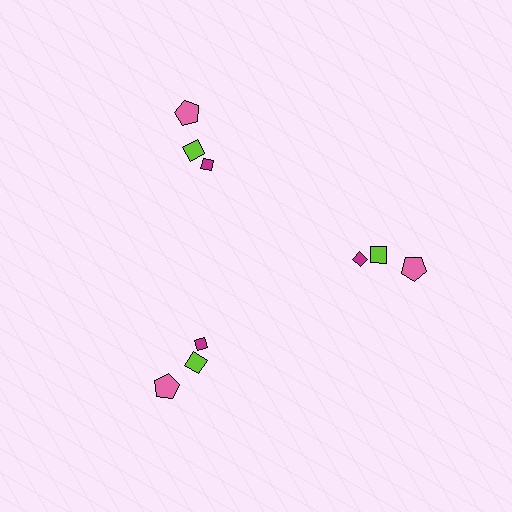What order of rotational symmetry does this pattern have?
This pattern has 3-fold rotational symmetry.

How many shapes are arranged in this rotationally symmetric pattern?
There are 9 shapes, arranged in 3 groups of 3.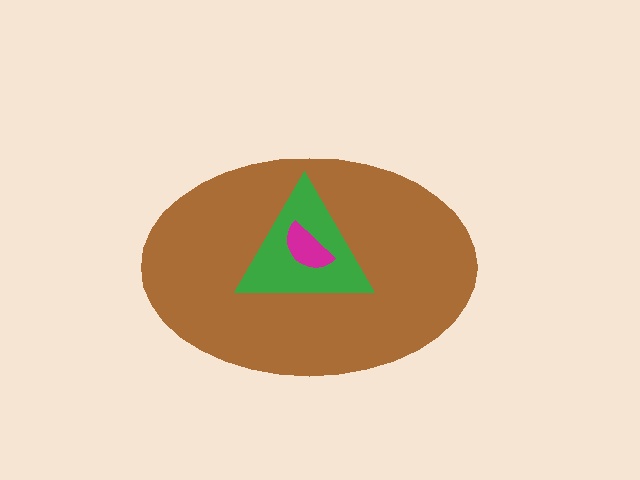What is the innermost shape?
The magenta semicircle.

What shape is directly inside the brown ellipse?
The green triangle.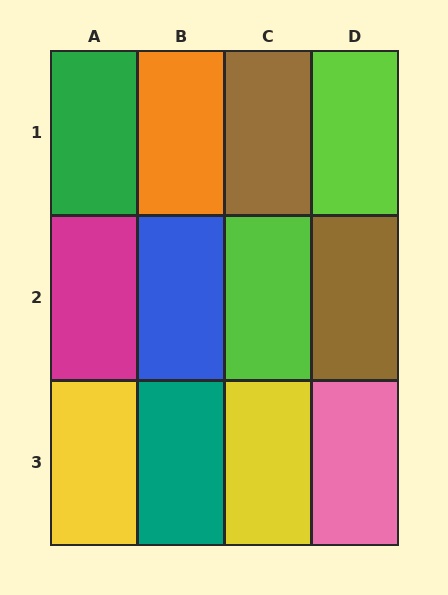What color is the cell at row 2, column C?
Lime.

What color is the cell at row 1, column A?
Green.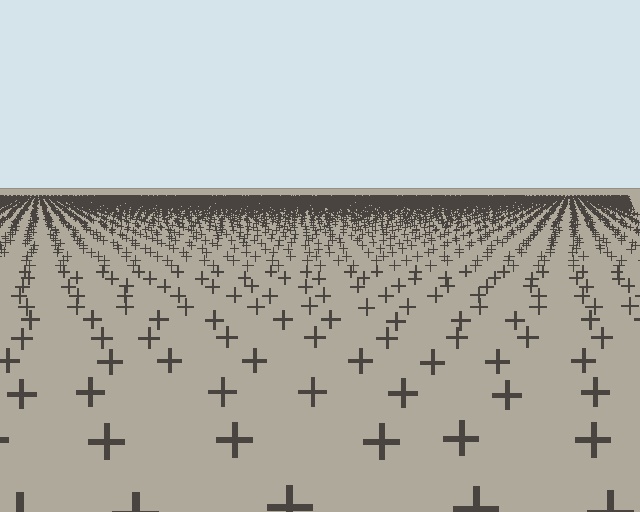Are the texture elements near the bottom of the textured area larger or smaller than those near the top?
Larger. Near the bottom, elements are closer to the viewer and appear at a bigger on-screen size.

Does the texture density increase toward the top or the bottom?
Density increases toward the top.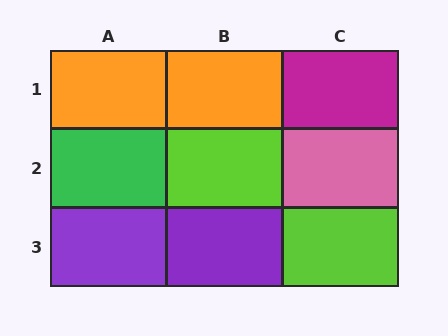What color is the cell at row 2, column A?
Green.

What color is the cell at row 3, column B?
Purple.